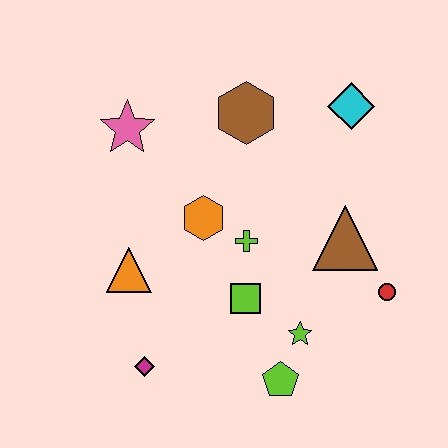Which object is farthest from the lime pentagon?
The pink star is farthest from the lime pentagon.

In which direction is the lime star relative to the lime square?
The lime star is to the right of the lime square.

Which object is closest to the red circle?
The brown triangle is closest to the red circle.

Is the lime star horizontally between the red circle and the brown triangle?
No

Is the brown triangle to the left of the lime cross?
No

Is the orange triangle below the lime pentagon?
No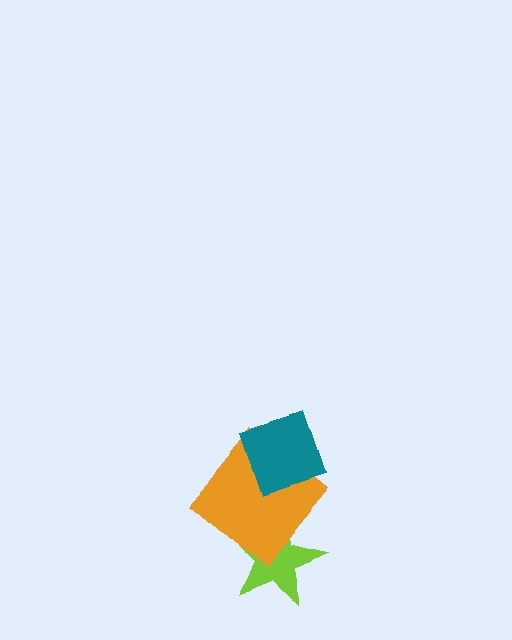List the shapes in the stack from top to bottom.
From top to bottom: the teal diamond, the orange diamond, the lime star.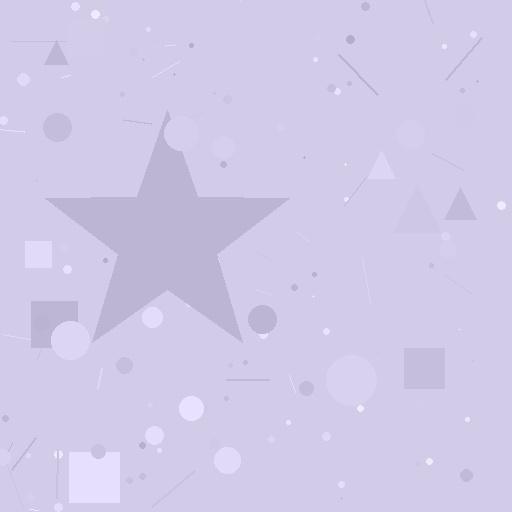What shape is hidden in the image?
A star is hidden in the image.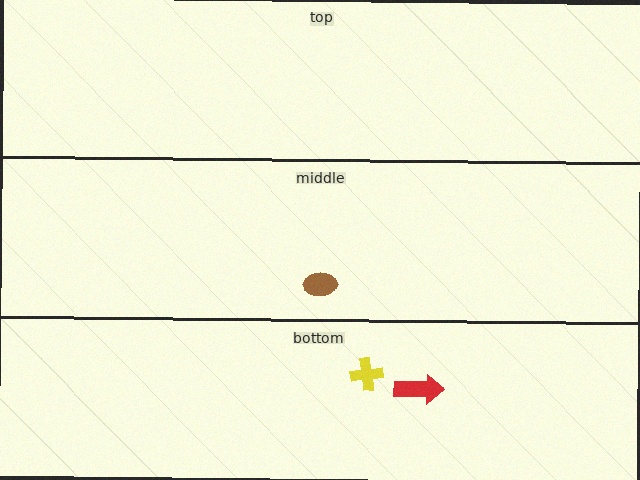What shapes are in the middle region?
The brown ellipse.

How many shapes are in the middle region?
1.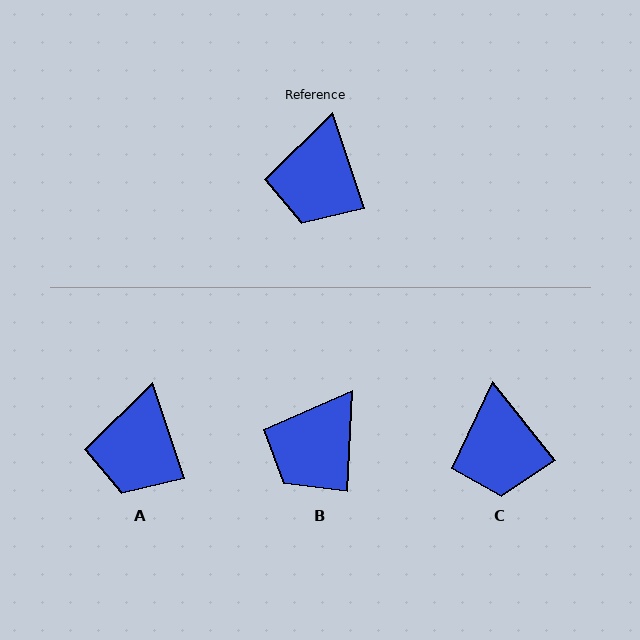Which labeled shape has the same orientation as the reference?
A.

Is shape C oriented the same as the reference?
No, it is off by about 20 degrees.